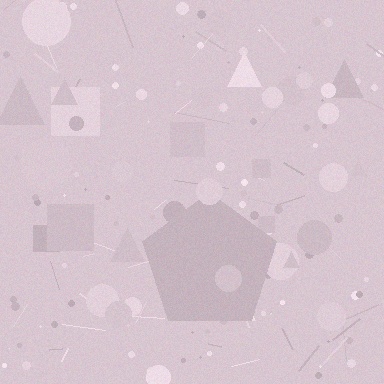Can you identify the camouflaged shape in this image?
The camouflaged shape is a pentagon.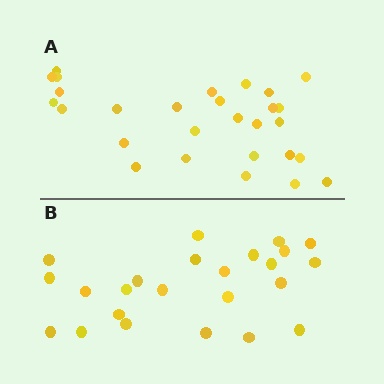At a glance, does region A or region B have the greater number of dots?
Region A (the top region) has more dots.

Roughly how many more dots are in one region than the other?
Region A has about 4 more dots than region B.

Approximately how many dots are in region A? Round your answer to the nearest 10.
About 30 dots. (The exact count is 28, which rounds to 30.)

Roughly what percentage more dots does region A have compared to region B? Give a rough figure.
About 15% more.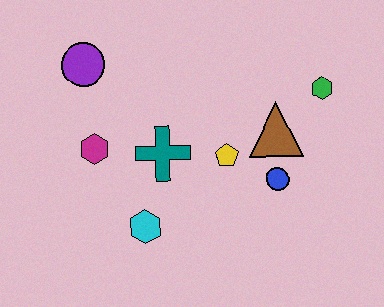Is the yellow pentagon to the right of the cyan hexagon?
Yes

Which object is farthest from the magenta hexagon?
The green hexagon is farthest from the magenta hexagon.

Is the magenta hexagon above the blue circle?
Yes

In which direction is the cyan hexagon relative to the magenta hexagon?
The cyan hexagon is below the magenta hexagon.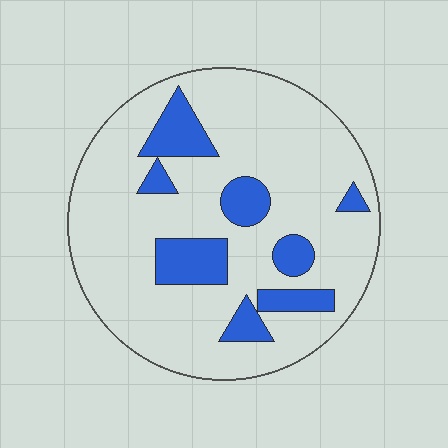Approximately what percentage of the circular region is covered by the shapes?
Approximately 20%.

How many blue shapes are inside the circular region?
8.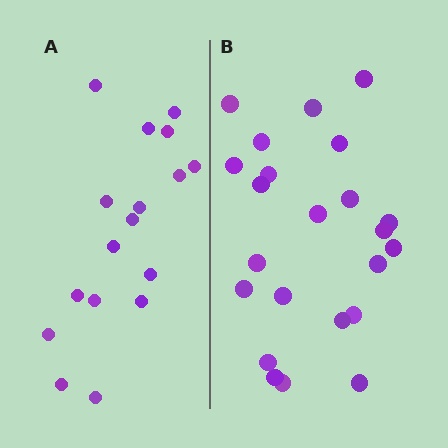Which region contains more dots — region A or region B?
Region B (the right region) has more dots.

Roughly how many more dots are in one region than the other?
Region B has about 6 more dots than region A.